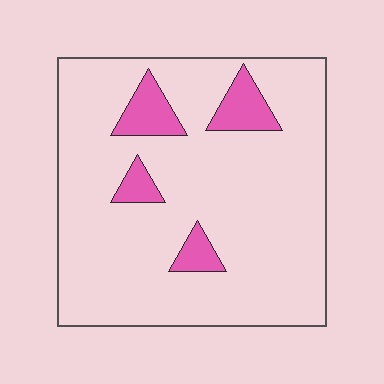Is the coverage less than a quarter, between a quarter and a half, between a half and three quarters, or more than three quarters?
Less than a quarter.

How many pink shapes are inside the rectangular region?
4.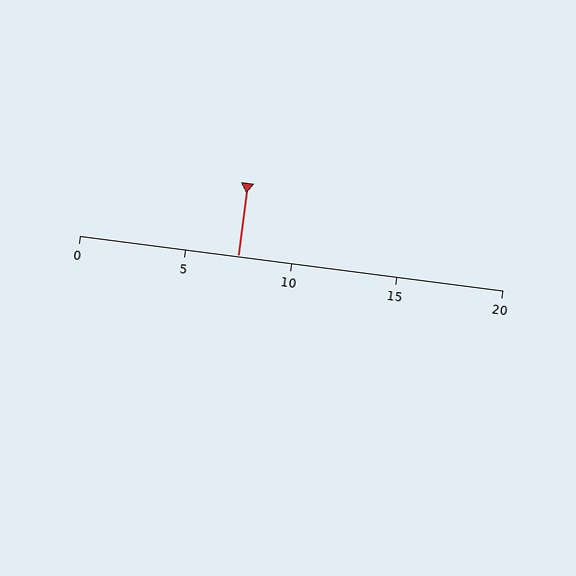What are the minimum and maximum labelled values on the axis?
The axis runs from 0 to 20.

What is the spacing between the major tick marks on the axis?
The major ticks are spaced 5 apart.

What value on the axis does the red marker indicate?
The marker indicates approximately 7.5.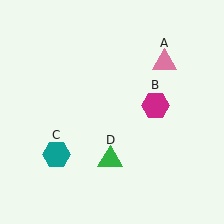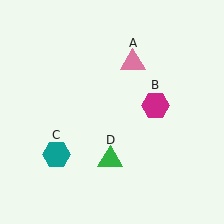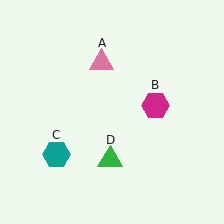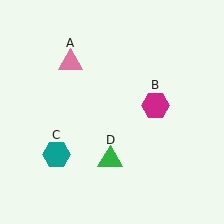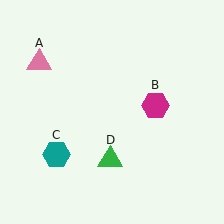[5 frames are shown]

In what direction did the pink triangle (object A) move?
The pink triangle (object A) moved left.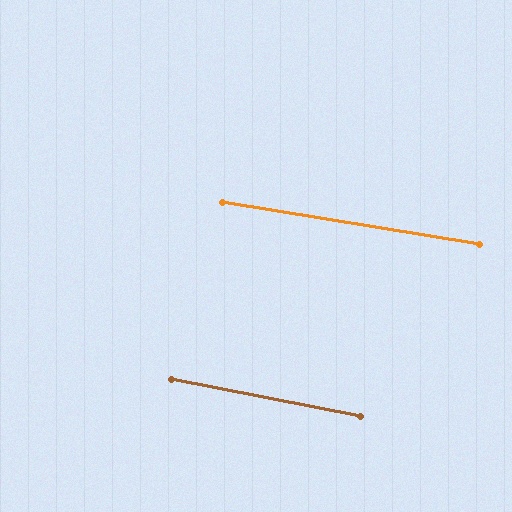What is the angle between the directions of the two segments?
Approximately 2 degrees.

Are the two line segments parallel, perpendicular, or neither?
Parallel — their directions differ by only 1.9°.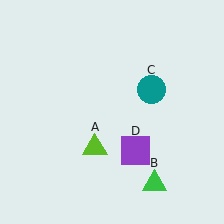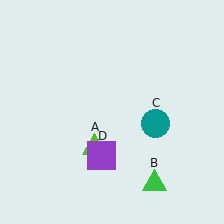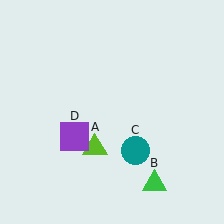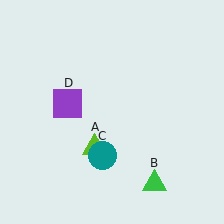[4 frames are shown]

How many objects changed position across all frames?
2 objects changed position: teal circle (object C), purple square (object D).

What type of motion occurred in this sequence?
The teal circle (object C), purple square (object D) rotated clockwise around the center of the scene.